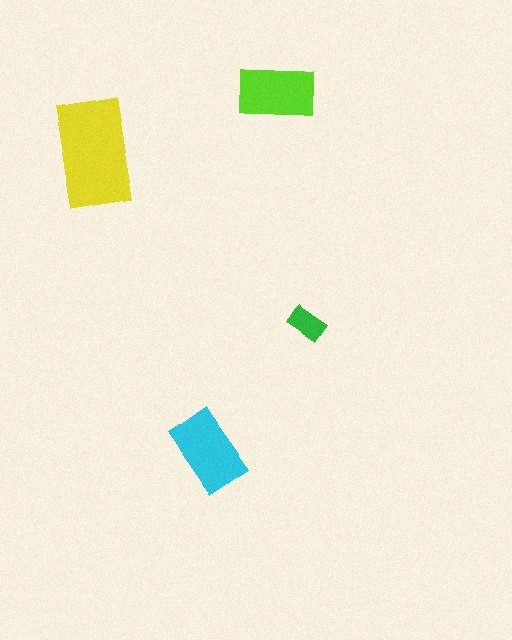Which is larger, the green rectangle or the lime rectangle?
The lime one.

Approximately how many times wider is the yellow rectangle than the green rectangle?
About 3 times wider.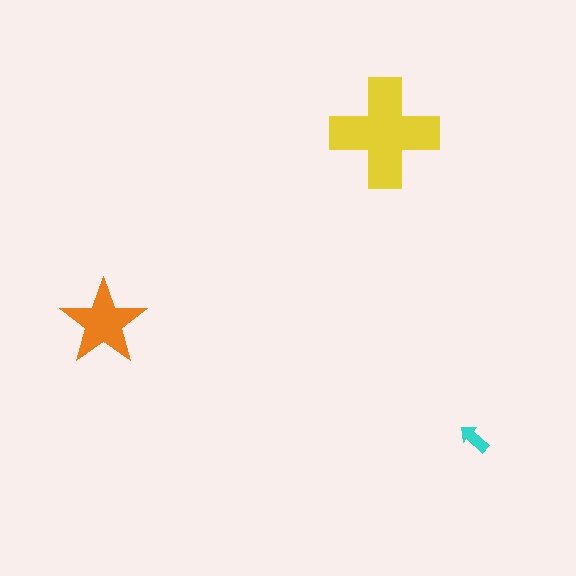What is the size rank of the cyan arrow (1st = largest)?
3rd.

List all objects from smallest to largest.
The cyan arrow, the orange star, the yellow cross.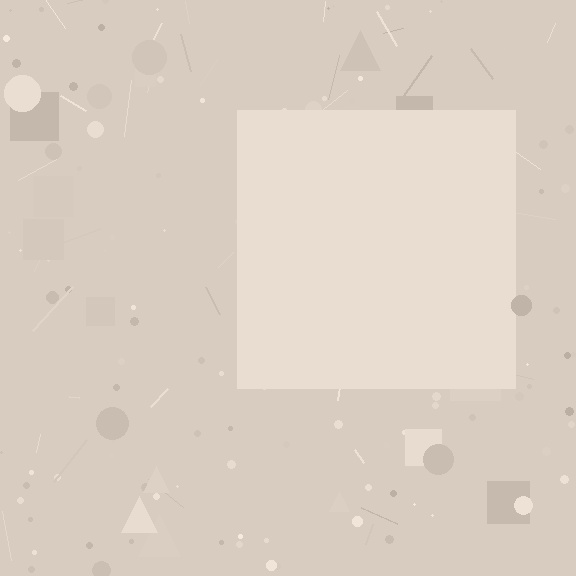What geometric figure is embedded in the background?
A square is embedded in the background.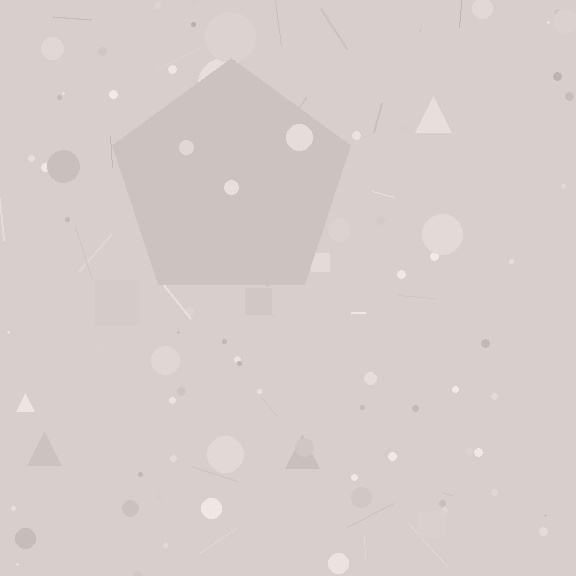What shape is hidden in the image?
A pentagon is hidden in the image.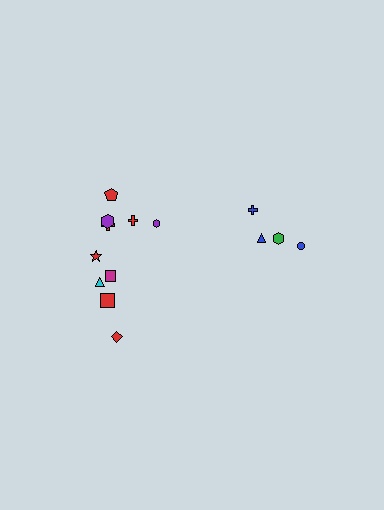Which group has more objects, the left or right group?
The left group.